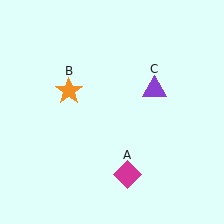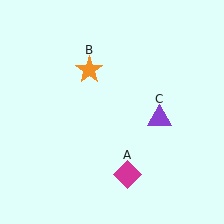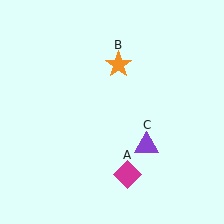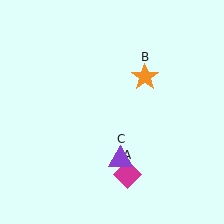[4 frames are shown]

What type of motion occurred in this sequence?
The orange star (object B), purple triangle (object C) rotated clockwise around the center of the scene.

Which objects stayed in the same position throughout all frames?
Magenta diamond (object A) remained stationary.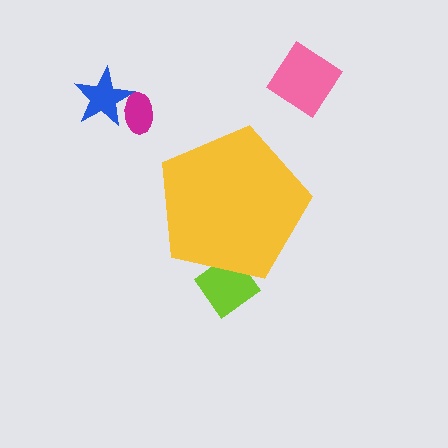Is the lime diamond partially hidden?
Yes, the lime diamond is partially hidden behind the yellow pentagon.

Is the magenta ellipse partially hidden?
No, the magenta ellipse is fully visible.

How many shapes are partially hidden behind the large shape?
1 shape is partially hidden.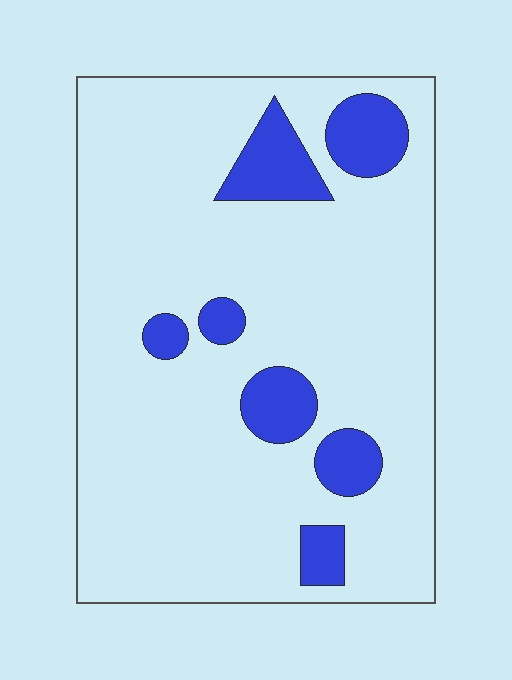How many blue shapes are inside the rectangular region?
7.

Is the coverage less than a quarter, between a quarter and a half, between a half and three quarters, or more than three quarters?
Less than a quarter.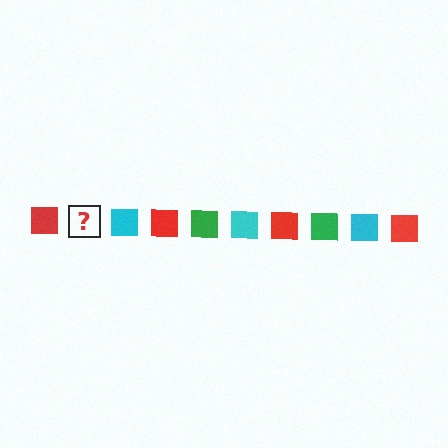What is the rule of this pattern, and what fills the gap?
The rule is that the pattern cycles through red, green, cyan squares. The gap should be filled with a green square.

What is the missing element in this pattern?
The missing element is a green square.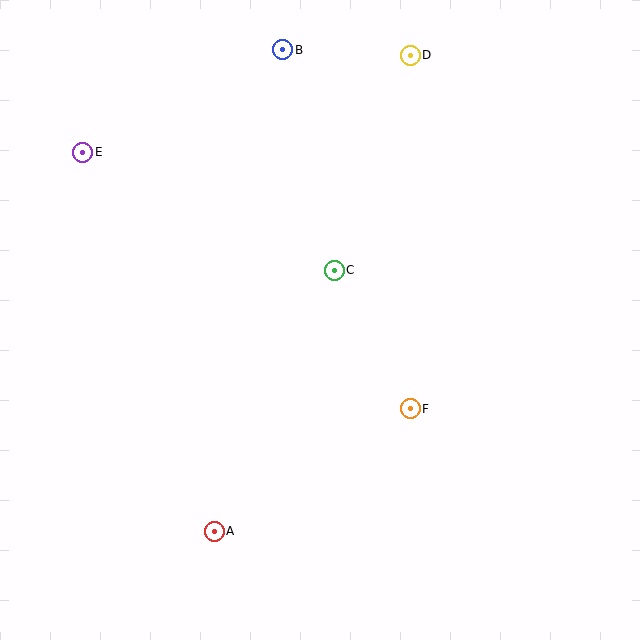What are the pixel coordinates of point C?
Point C is at (334, 270).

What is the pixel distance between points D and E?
The distance between D and E is 342 pixels.